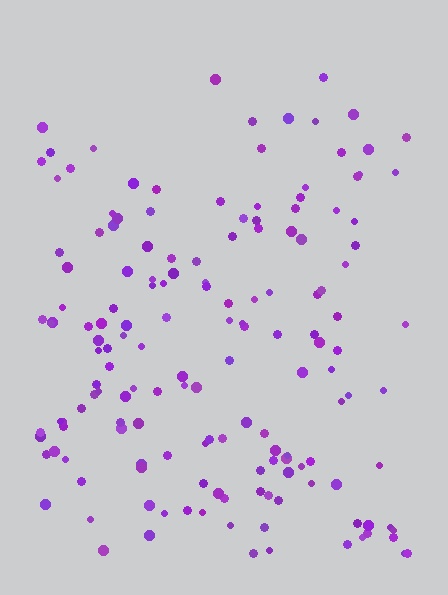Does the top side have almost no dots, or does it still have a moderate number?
Still a moderate number, just noticeably fewer than the bottom.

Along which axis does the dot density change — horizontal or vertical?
Vertical.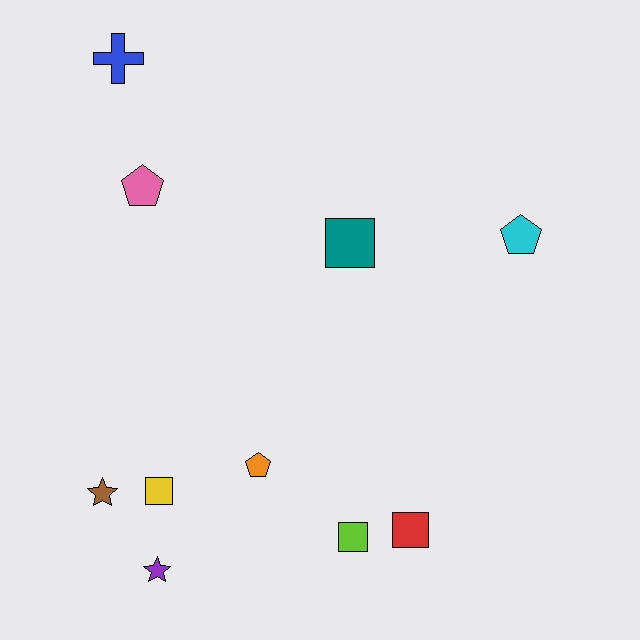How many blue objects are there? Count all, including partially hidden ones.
There is 1 blue object.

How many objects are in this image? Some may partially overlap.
There are 10 objects.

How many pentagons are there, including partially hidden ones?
There are 3 pentagons.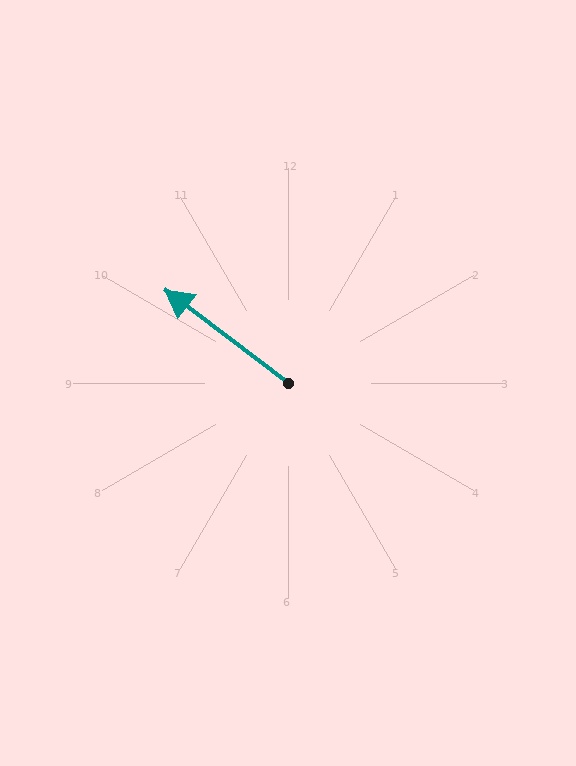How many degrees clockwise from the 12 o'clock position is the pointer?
Approximately 307 degrees.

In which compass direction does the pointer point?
Northwest.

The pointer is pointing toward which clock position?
Roughly 10 o'clock.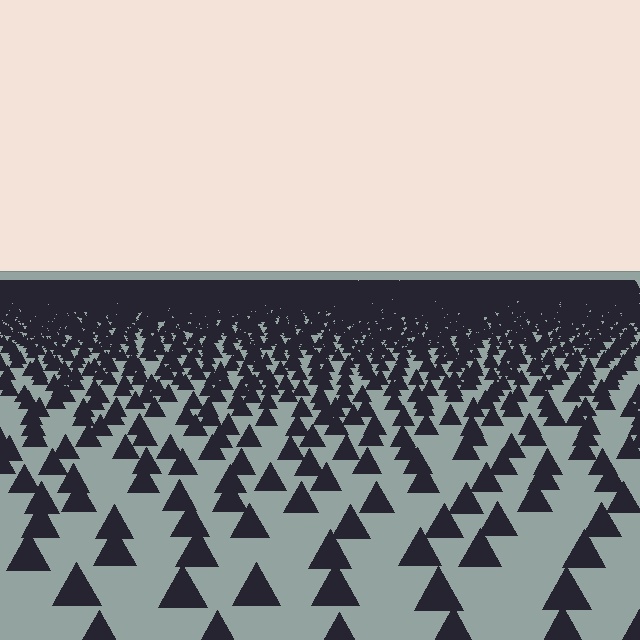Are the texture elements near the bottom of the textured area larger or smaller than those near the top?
Larger. Near the bottom, elements are closer to the viewer and appear at a bigger on-screen size.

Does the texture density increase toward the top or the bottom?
Density increases toward the top.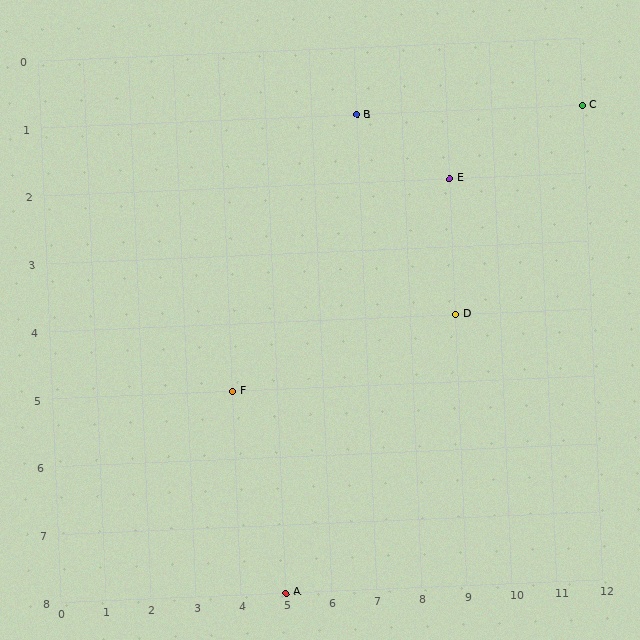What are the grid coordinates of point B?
Point B is at grid coordinates (7, 1).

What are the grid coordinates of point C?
Point C is at grid coordinates (12, 1).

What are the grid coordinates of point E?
Point E is at grid coordinates (9, 2).